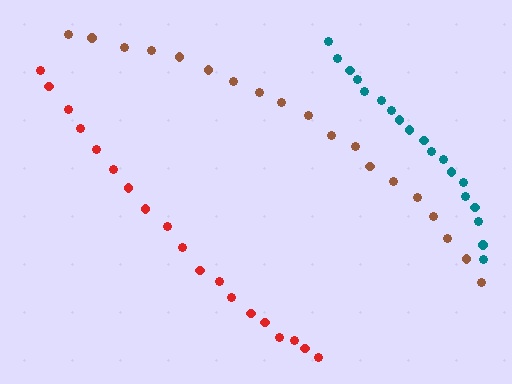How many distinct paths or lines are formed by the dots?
There are 3 distinct paths.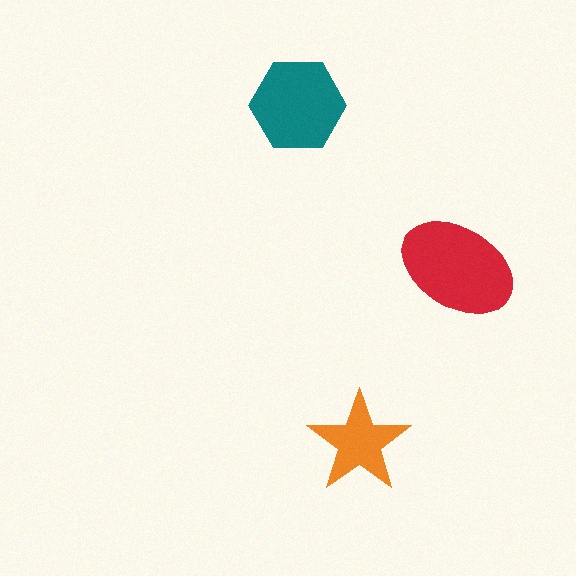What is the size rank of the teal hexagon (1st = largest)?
2nd.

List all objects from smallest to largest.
The orange star, the teal hexagon, the red ellipse.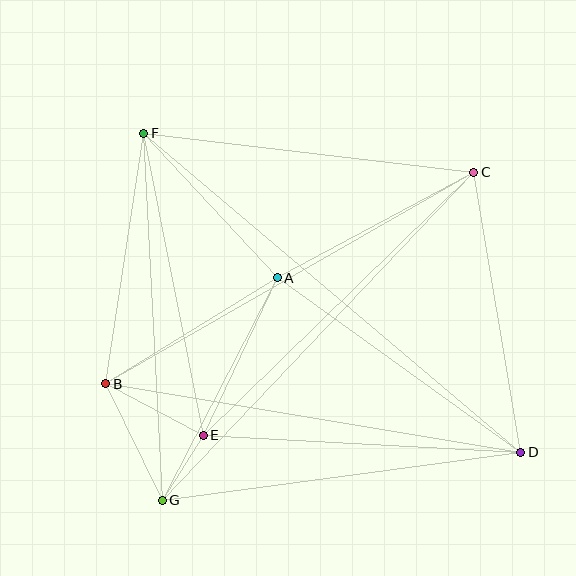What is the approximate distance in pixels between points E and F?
The distance between E and F is approximately 308 pixels.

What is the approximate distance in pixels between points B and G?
The distance between B and G is approximately 129 pixels.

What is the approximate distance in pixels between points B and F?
The distance between B and F is approximately 253 pixels.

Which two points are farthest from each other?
Points D and F are farthest from each other.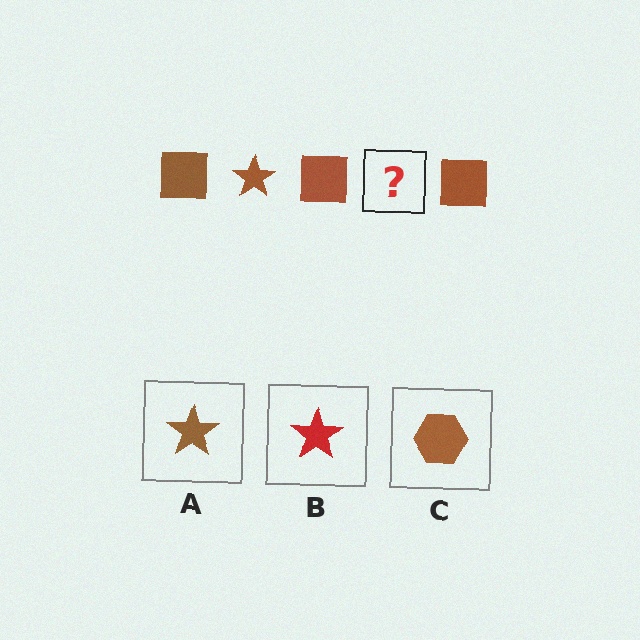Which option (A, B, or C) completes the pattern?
A.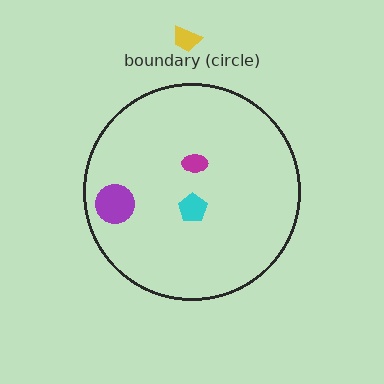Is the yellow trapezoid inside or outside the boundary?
Outside.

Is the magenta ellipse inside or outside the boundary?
Inside.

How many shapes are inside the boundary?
3 inside, 1 outside.